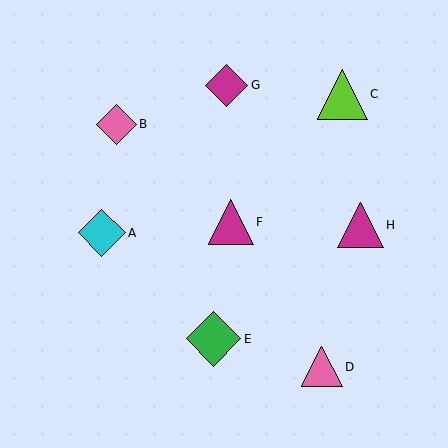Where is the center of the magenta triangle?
The center of the magenta triangle is at (231, 222).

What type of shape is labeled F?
Shape F is a magenta triangle.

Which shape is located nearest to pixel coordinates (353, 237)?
The magenta triangle (labeled H) at (361, 225) is nearest to that location.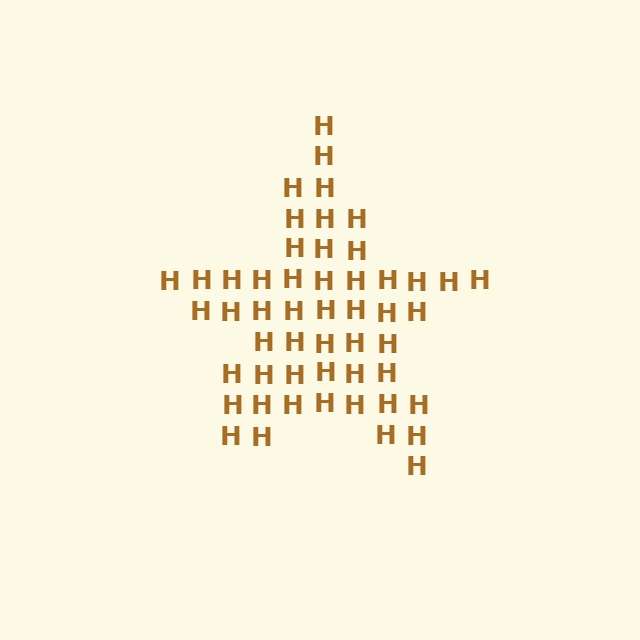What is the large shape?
The large shape is a star.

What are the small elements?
The small elements are letter H's.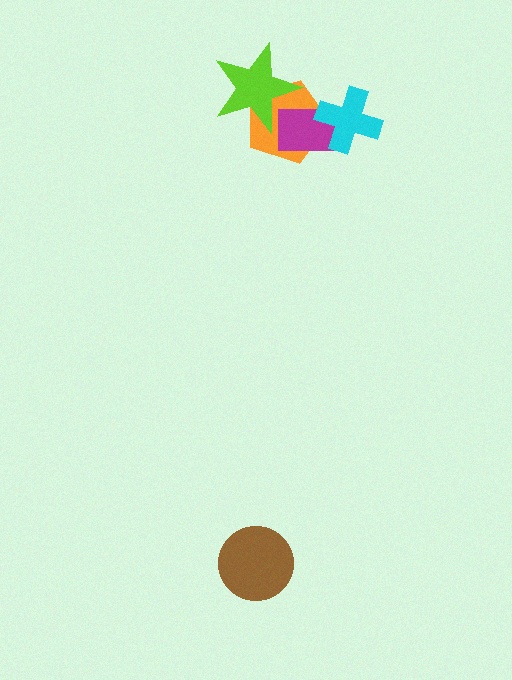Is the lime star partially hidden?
No, no other shape covers it.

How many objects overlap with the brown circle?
0 objects overlap with the brown circle.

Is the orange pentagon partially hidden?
Yes, it is partially covered by another shape.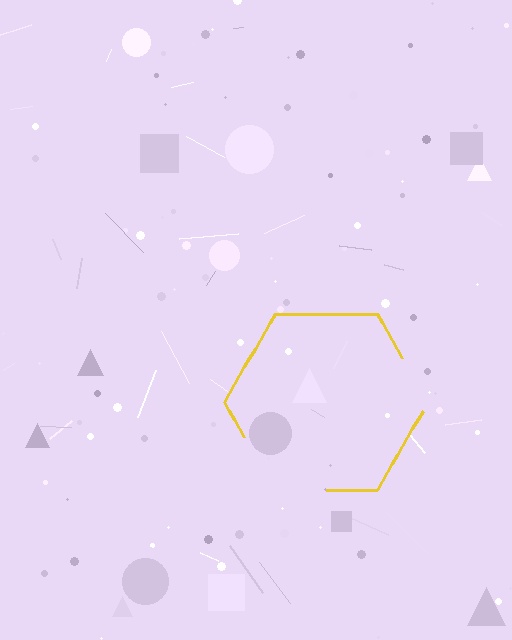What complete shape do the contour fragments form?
The contour fragments form a hexagon.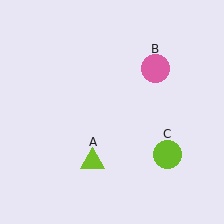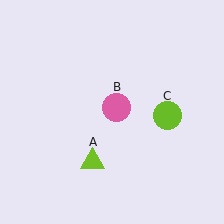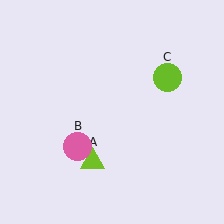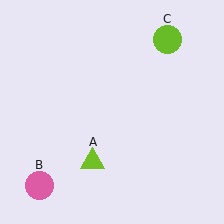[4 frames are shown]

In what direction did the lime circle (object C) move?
The lime circle (object C) moved up.